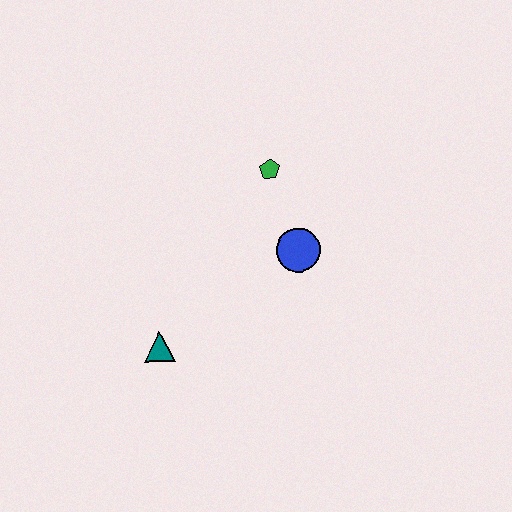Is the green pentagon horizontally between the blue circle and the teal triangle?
Yes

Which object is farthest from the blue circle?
The teal triangle is farthest from the blue circle.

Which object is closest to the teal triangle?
The blue circle is closest to the teal triangle.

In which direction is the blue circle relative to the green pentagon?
The blue circle is below the green pentagon.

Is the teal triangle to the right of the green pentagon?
No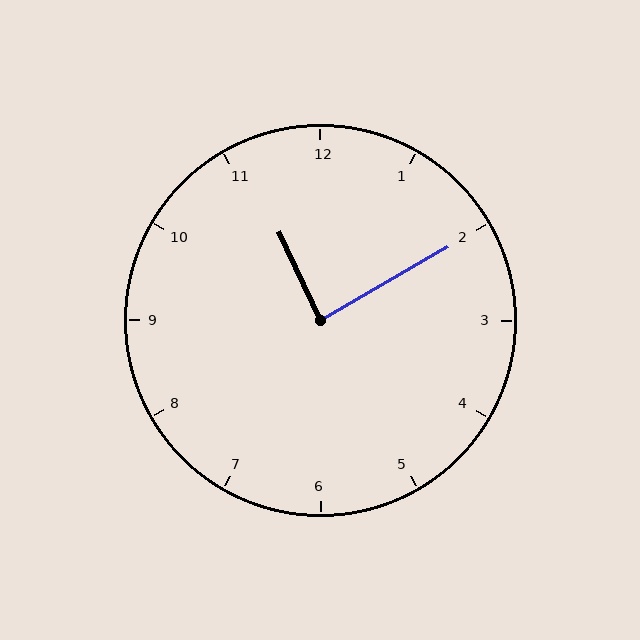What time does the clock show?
11:10.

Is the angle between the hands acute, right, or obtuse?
It is right.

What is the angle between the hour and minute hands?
Approximately 85 degrees.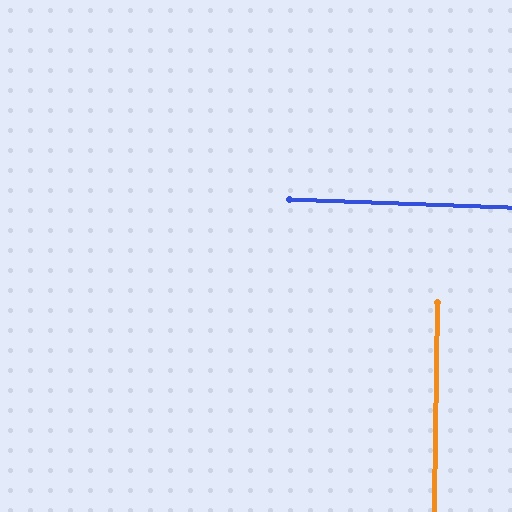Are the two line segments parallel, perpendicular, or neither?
Perpendicular — they meet at approximately 89°.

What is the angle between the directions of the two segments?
Approximately 89 degrees.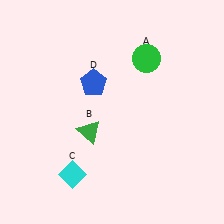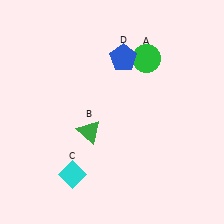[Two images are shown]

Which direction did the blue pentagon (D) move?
The blue pentagon (D) moved right.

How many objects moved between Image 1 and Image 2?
1 object moved between the two images.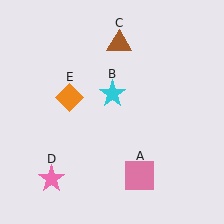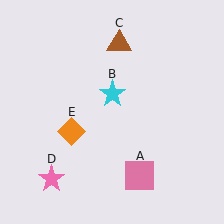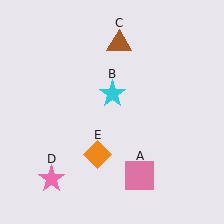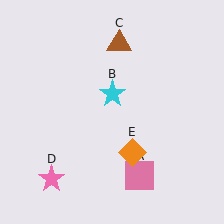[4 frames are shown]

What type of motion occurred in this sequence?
The orange diamond (object E) rotated counterclockwise around the center of the scene.